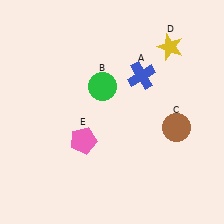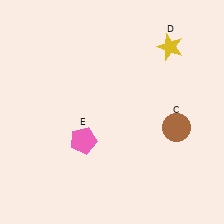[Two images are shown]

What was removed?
The blue cross (A), the green circle (B) were removed in Image 2.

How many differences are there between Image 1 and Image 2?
There are 2 differences between the two images.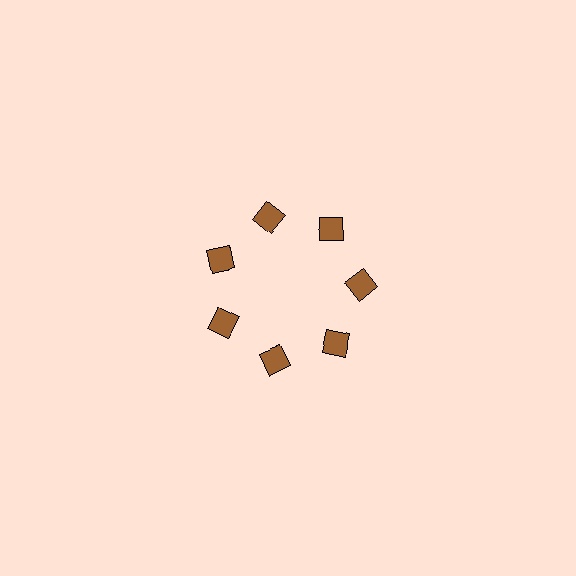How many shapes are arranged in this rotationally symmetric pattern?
There are 7 shapes, arranged in 7 groups of 1.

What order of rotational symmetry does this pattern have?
This pattern has 7-fold rotational symmetry.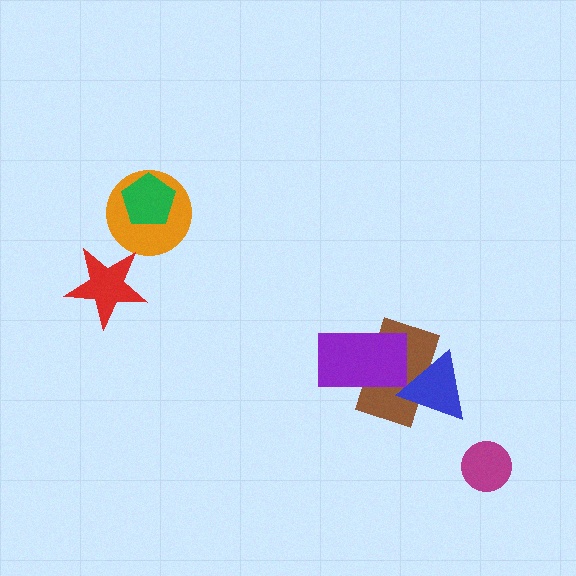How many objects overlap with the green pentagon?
1 object overlaps with the green pentagon.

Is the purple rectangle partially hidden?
No, no other shape covers it.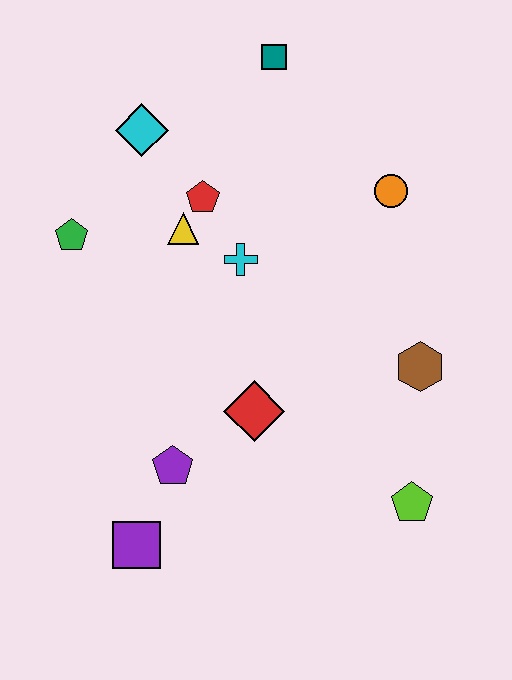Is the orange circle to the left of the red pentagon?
No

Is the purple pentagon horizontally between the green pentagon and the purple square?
No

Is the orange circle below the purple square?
No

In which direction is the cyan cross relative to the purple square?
The cyan cross is above the purple square.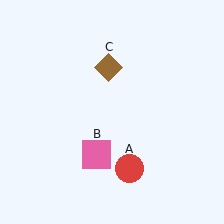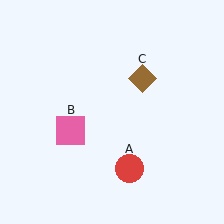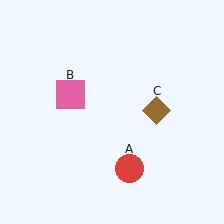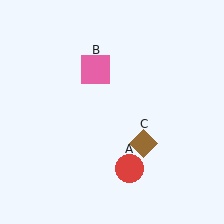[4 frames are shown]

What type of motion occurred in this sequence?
The pink square (object B), brown diamond (object C) rotated clockwise around the center of the scene.